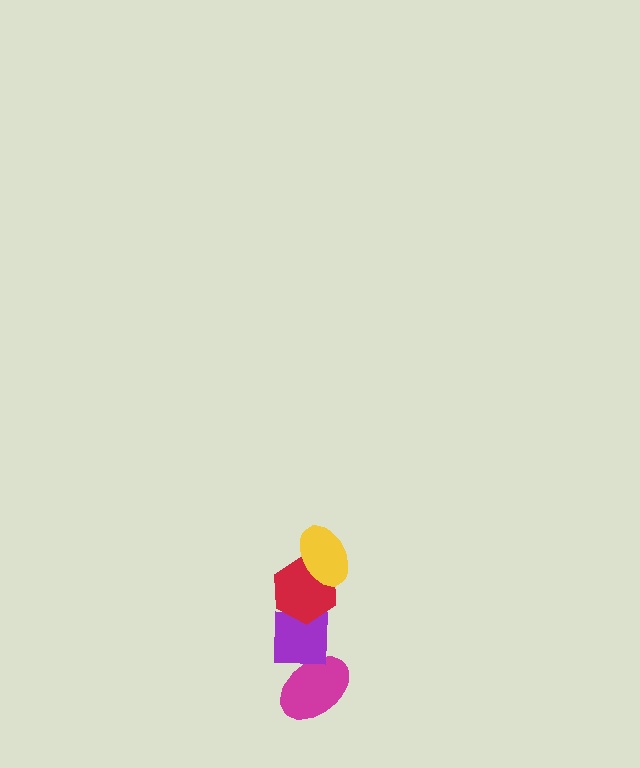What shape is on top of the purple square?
The red hexagon is on top of the purple square.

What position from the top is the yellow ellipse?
The yellow ellipse is 1st from the top.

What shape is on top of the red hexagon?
The yellow ellipse is on top of the red hexagon.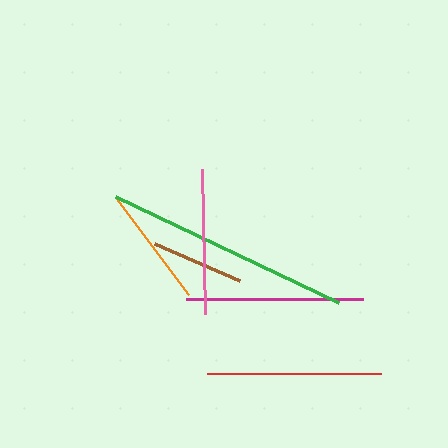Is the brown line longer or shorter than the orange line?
The orange line is longer than the brown line.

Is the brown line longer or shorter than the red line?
The red line is longer than the brown line.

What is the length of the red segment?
The red segment is approximately 174 pixels long.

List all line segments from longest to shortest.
From longest to shortest: green, magenta, red, pink, orange, brown.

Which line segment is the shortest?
The brown line is the shortest at approximately 92 pixels.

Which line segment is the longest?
The green line is the longest at approximately 247 pixels.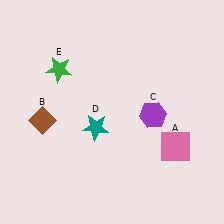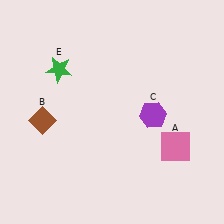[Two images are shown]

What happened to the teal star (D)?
The teal star (D) was removed in Image 2. It was in the bottom-left area of Image 1.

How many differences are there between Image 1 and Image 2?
There is 1 difference between the two images.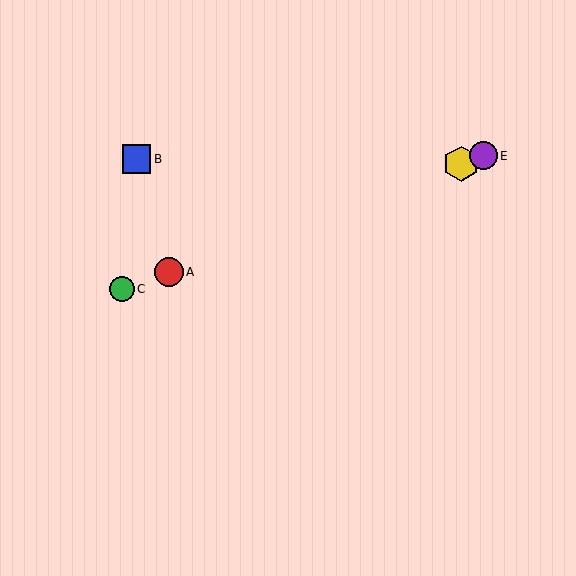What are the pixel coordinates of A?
Object A is at (169, 272).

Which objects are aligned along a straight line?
Objects A, C, D, E are aligned along a straight line.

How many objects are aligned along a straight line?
4 objects (A, C, D, E) are aligned along a straight line.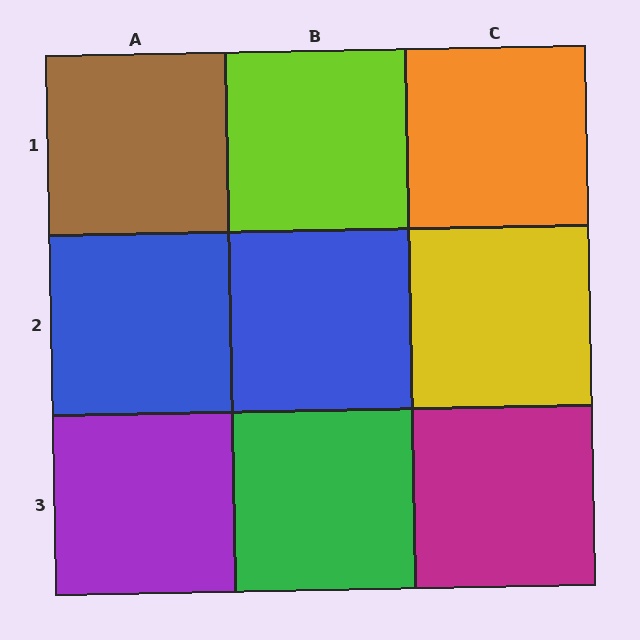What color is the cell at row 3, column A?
Purple.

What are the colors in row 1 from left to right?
Brown, lime, orange.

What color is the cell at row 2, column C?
Yellow.